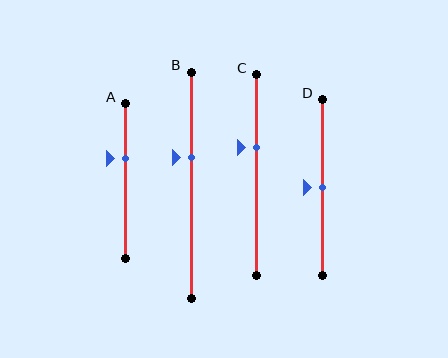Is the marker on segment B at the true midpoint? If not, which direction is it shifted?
No, the marker on segment B is shifted upward by about 12% of the segment length.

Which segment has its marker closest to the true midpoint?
Segment D has its marker closest to the true midpoint.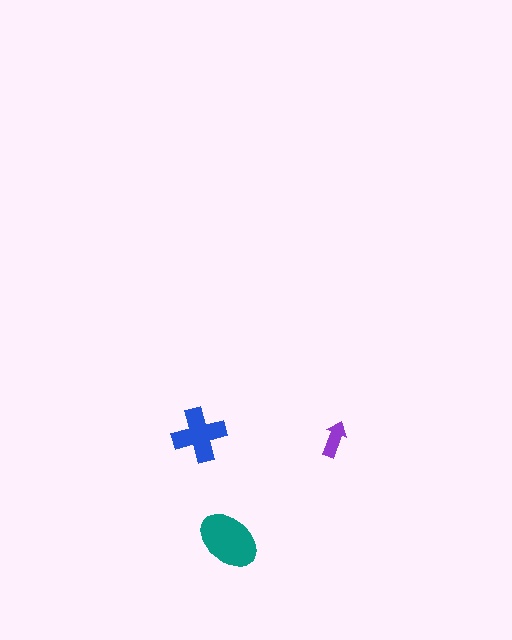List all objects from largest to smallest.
The teal ellipse, the blue cross, the purple arrow.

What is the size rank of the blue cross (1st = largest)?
2nd.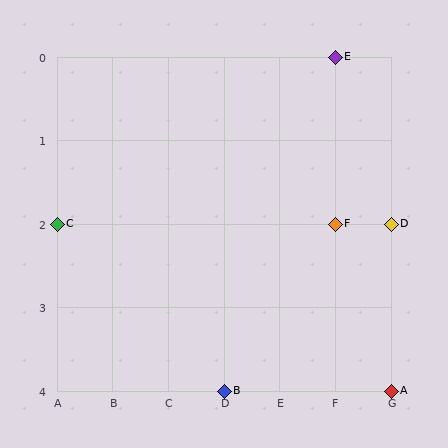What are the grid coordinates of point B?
Point B is at grid coordinates (D, 4).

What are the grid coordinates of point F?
Point F is at grid coordinates (F, 2).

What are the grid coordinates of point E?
Point E is at grid coordinates (F, 0).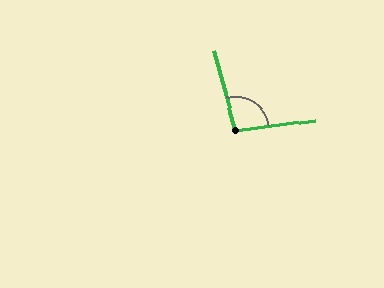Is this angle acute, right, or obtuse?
It is obtuse.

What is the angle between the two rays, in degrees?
Approximately 97 degrees.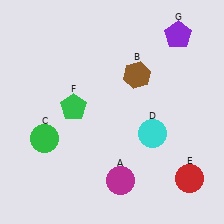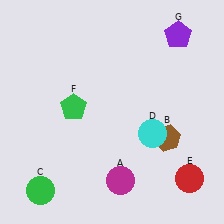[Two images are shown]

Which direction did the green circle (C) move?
The green circle (C) moved down.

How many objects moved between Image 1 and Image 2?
2 objects moved between the two images.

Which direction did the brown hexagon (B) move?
The brown hexagon (B) moved down.